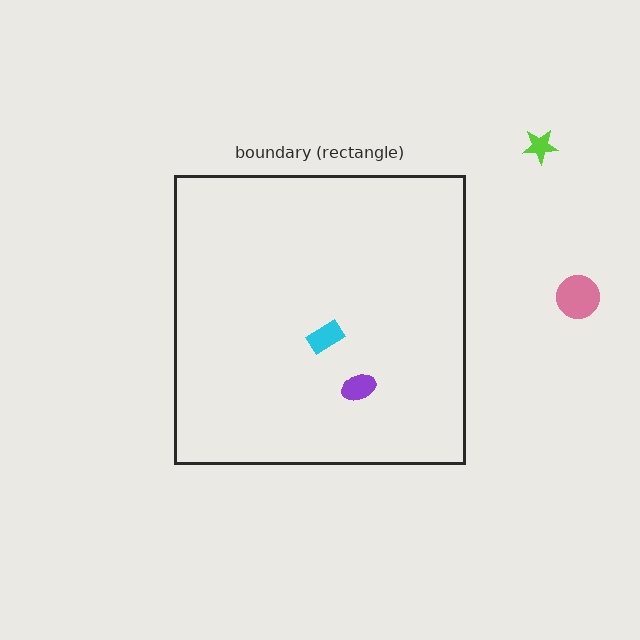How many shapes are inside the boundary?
2 inside, 2 outside.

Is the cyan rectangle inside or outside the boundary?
Inside.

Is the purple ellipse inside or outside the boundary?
Inside.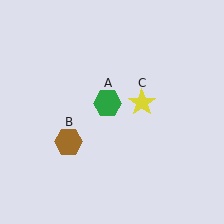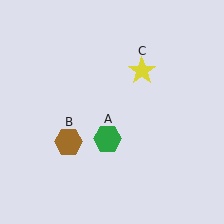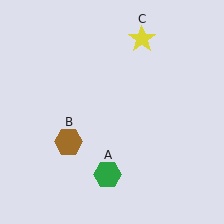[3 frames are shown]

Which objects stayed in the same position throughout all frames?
Brown hexagon (object B) remained stationary.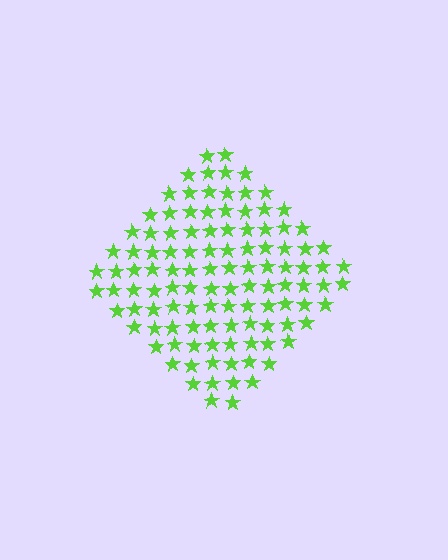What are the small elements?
The small elements are stars.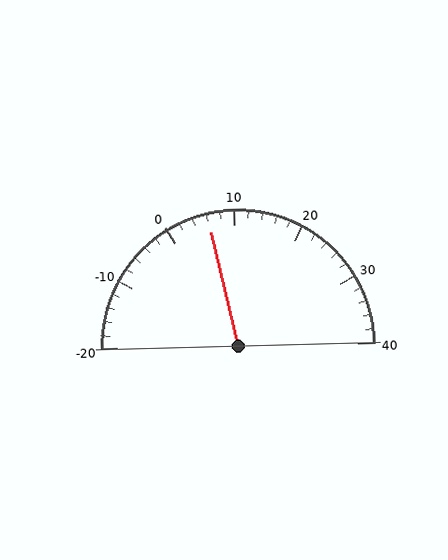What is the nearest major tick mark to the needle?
The nearest major tick mark is 10.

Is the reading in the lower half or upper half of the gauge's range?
The reading is in the lower half of the range (-20 to 40).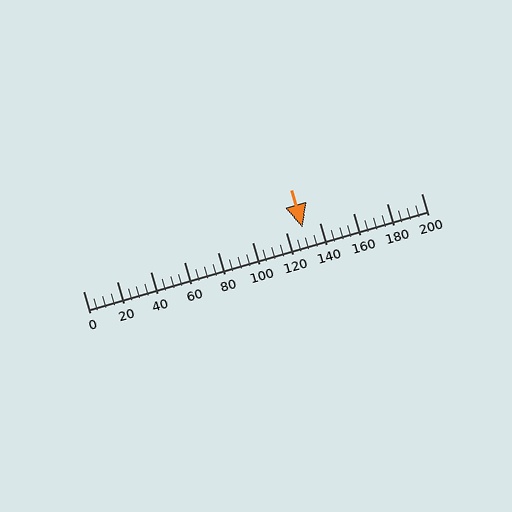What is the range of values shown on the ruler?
The ruler shows values from 0 to 200.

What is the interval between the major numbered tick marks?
The major tick marks are spaced 20 units apart.